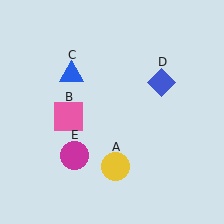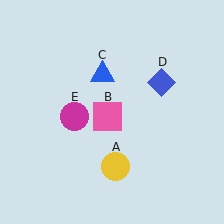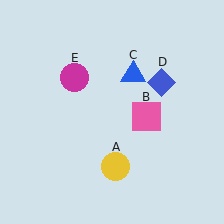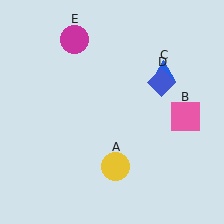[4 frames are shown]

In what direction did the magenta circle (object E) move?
The magenta circle (object E) moved up.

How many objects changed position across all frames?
3 objects changed position: pink square (object B), blue triangle (object C), magenta circle (object E).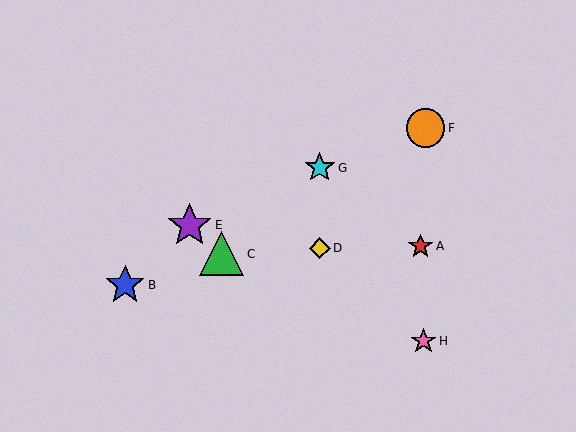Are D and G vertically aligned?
Yes, both are at x≈320.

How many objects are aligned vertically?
2 objects (D, G) are aligned vertically.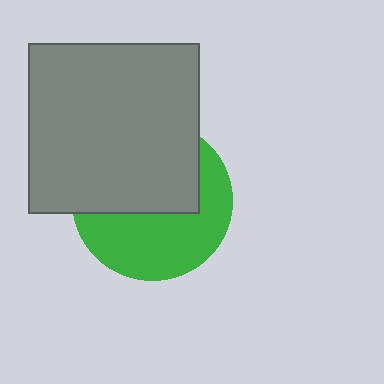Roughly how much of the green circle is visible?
About half of it is visible (roughly 50%).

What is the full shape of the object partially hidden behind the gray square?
The partially hidden object is a green circle.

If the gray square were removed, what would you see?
You would see the complete green circle.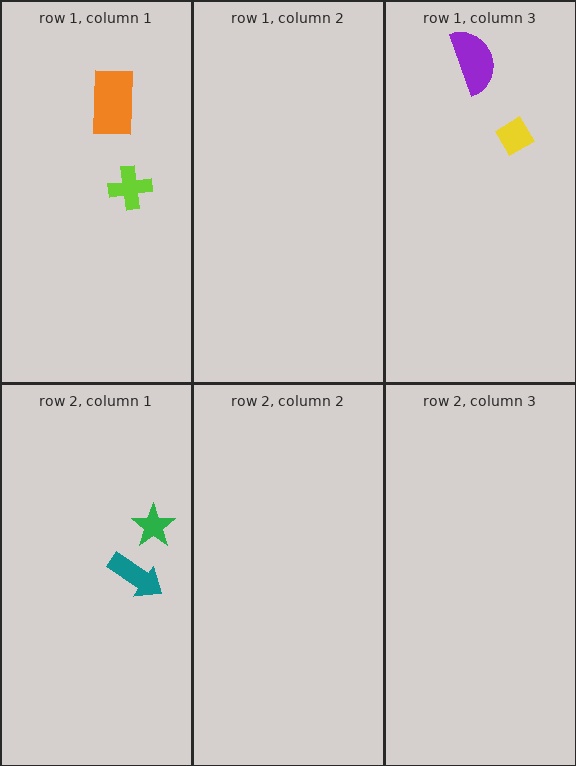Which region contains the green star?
The row 2, column 1 region.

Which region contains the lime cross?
The row 1, column 1 region.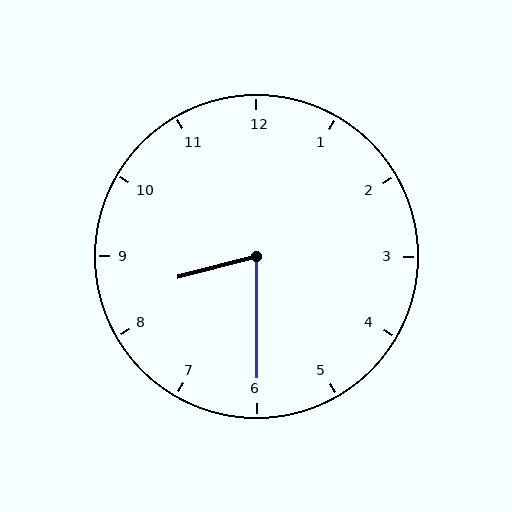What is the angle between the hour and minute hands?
Approximately 75 degrees.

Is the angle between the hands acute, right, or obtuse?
It is acute.